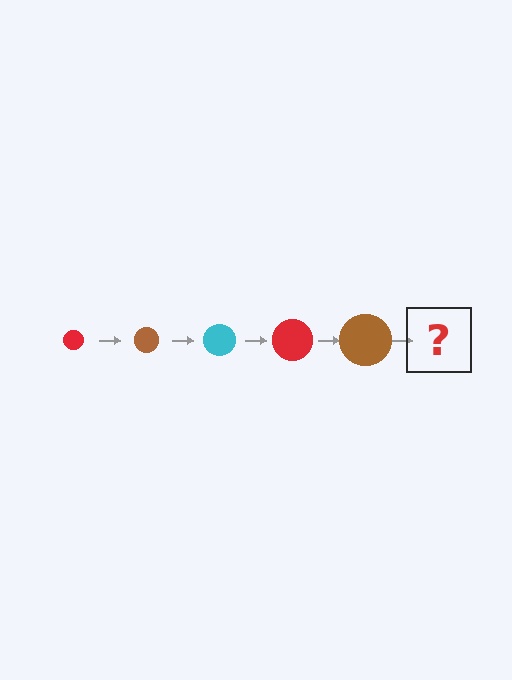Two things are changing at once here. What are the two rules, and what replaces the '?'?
The two rules are that the circle grows larger each step and the color cycles through red, brown, and cyan. The '?' should be a cyan circle, larger than the previous one.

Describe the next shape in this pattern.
It should be a cyan circle, larger than the previous one.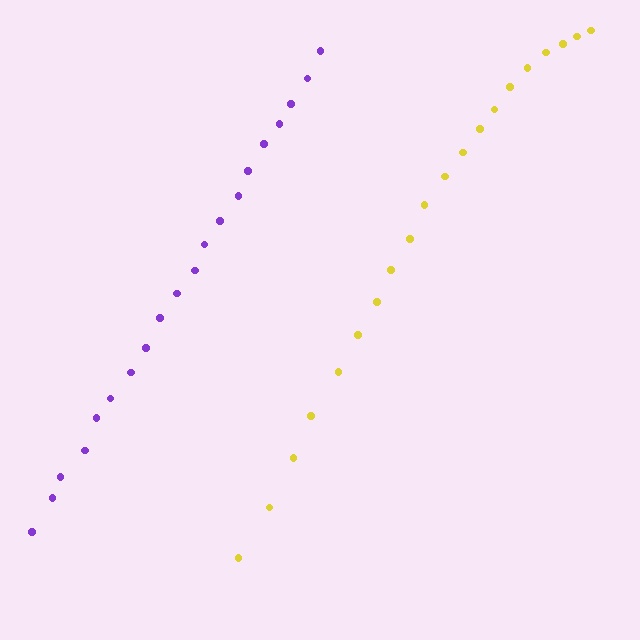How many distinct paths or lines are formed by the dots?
There are 2 distinct paths.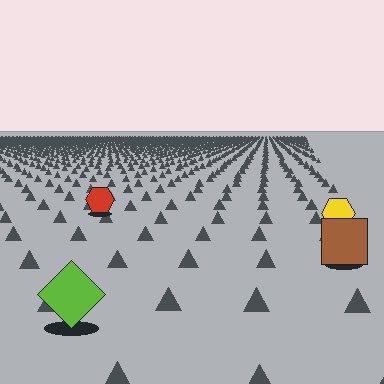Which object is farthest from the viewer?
The red hexagon is farthest from the viewer. It appears smaller and the ground texture around it is denser.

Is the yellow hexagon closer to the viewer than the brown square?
No. The brown square is closer — you can tell from the texture gradient: the ground texture is coarser near it.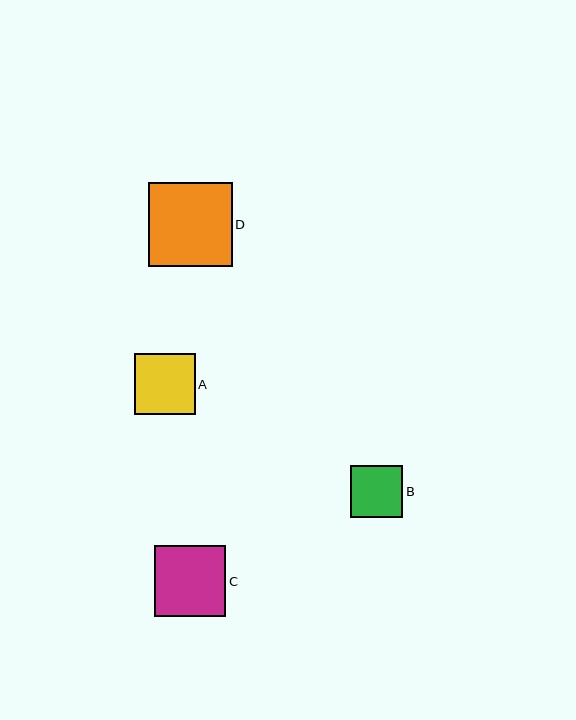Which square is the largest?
Square D is the largest with a size of approximately 84 pixels.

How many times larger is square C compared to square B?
Square C is approximately 1.4 times the size of square B.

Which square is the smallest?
Square B is the smallest with a size of approximately 52 pixels.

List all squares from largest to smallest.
From largest to smallest: D, C, A, B.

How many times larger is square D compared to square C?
Square D is approximately 1.2 times the size of square C.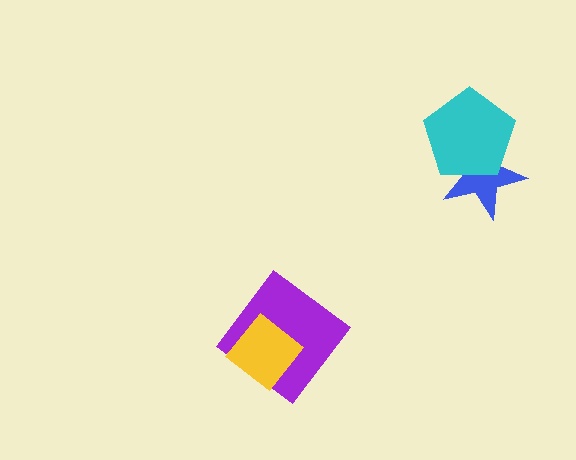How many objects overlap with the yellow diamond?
1 object overlaps with the yellow diamond.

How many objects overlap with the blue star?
1 object overlaps with the blue star.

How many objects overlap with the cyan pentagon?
1 object overlaps with the cyan pentagon.